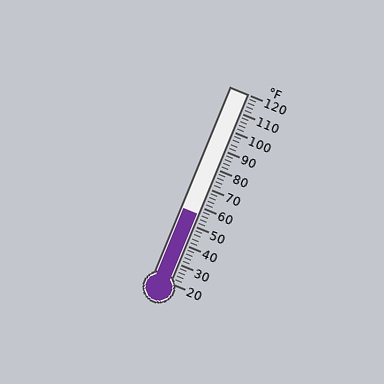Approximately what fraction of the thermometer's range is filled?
The thermometer is filled to approximately 35% of its range.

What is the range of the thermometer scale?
The thermometer scale ranges from 20°F to 120°F.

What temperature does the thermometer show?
The thermometer shows approximately 56°F.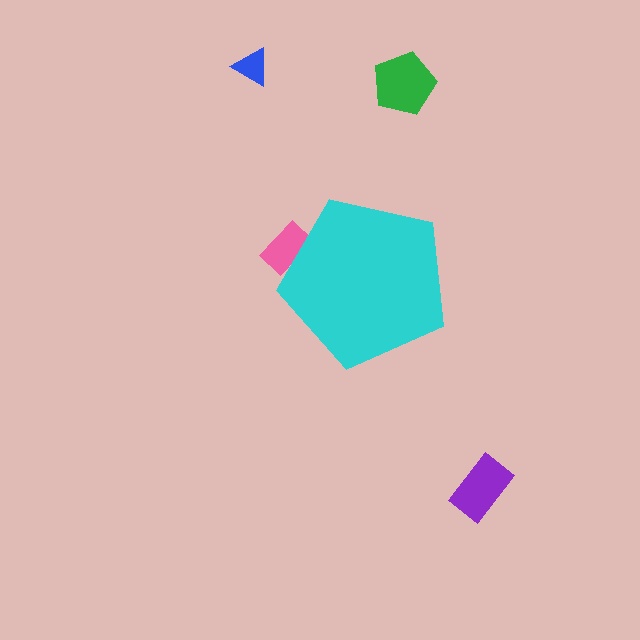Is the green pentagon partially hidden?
No, the green pentagon is fully visible.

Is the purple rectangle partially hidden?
No, the purple rectangle is fully visible.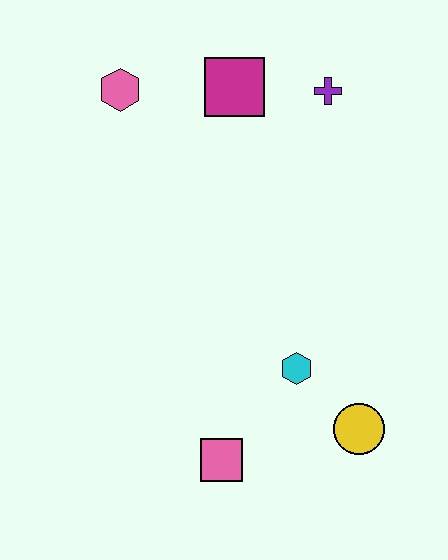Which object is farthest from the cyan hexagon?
The pink hexagon is farthest from the cyan hexagon.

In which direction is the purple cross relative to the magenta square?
The purple cross is to the right of the magenta square.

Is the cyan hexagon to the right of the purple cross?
No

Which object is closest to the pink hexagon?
The magenta square is closest to the pink hexagon.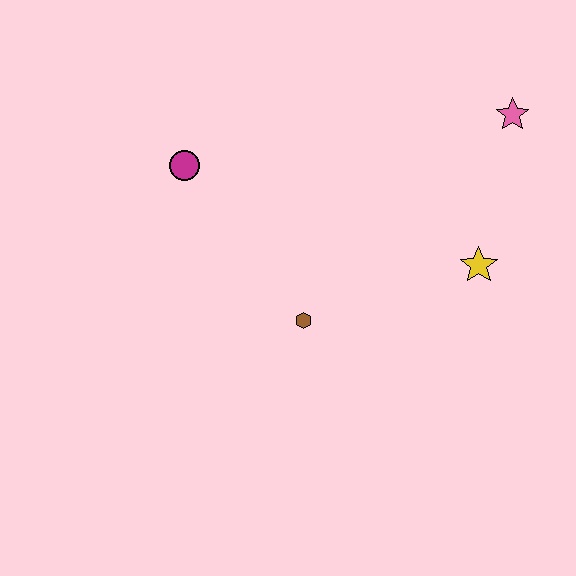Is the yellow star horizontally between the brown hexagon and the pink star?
Yes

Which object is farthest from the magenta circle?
The pink star is farthest from the magenta circle.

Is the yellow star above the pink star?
No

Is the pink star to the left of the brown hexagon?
No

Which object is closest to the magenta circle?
The brown hexagon is closest to the magenta circle.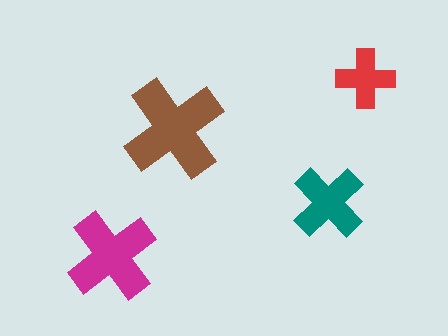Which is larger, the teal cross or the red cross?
The teal one.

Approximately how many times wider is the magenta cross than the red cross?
About 1.5 times wider.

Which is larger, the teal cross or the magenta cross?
The magenta one.